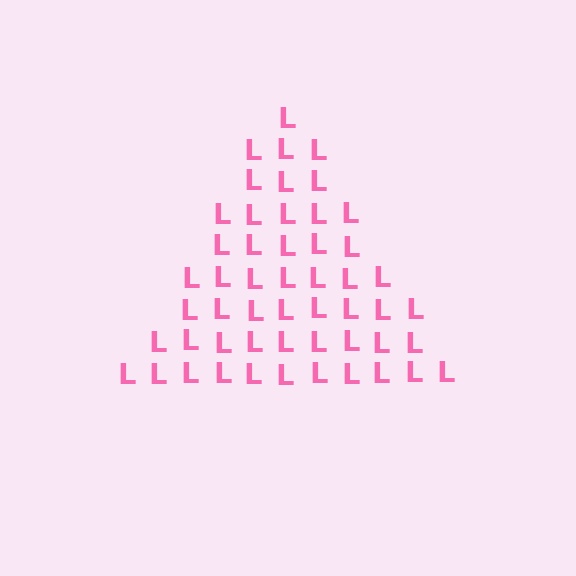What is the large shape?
The large shape is a triangle.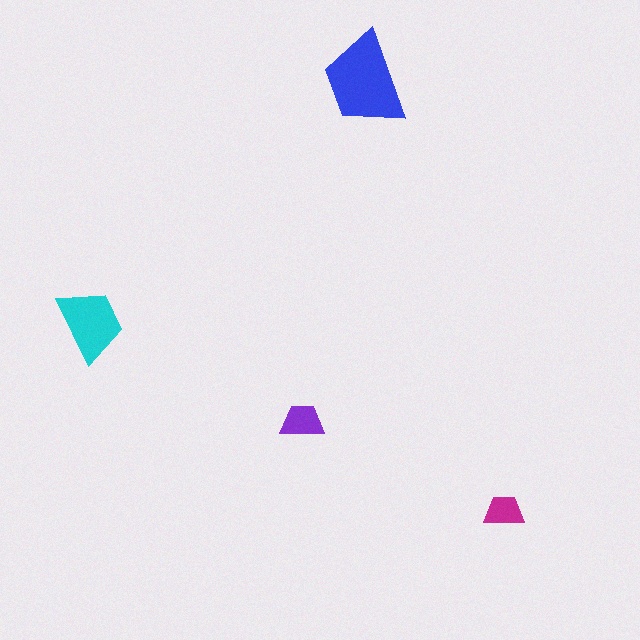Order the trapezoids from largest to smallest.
the blue one, the cyan one, the purple one, the magenta one.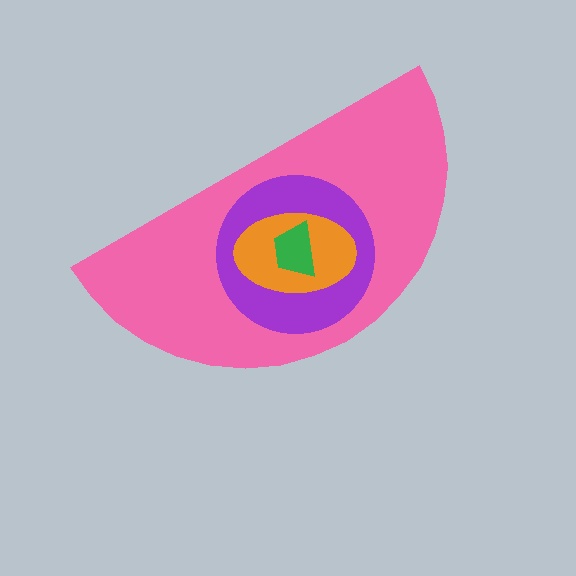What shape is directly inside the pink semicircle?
The purple circle.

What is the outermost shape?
The pink semicircle.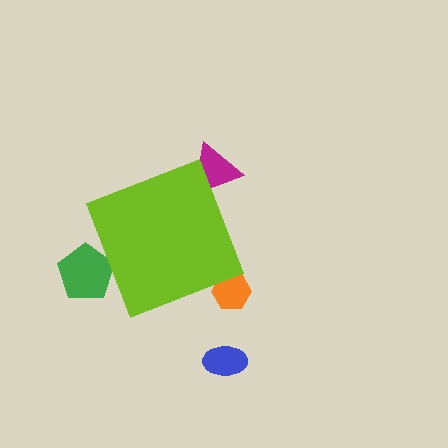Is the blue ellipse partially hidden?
No, the blue ellipse is fully visible.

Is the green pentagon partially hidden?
Yes, the green pentagon is partially hidden behind the lime diamond.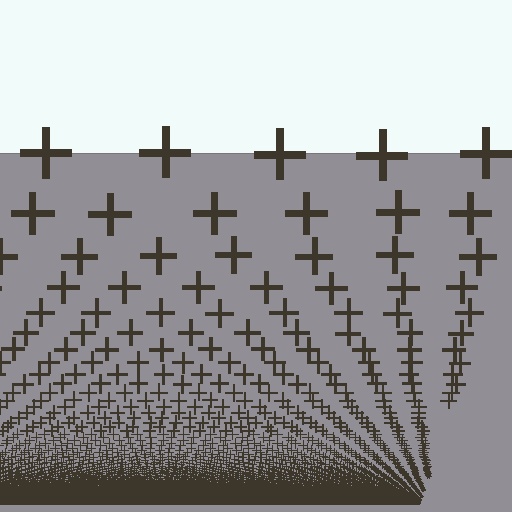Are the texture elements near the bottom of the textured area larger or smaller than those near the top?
Smaller. The gradient is inverted — elements near the bottom are smaller and denser.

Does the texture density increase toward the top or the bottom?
Density increases toward the bottom.